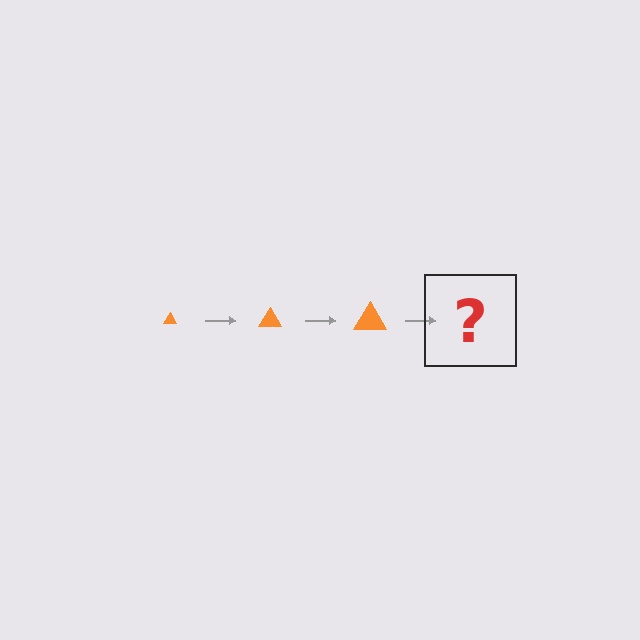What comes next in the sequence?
The next element should be an orange triangle, larger than the previous one.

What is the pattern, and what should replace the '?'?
The pattern is that the triangle gets progressively larger each step. The '?' should be an orange triangle, larger than the previous one.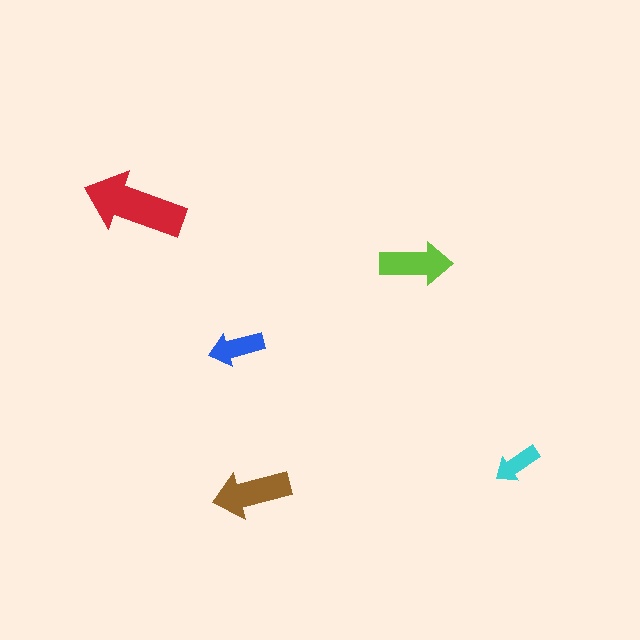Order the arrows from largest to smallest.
the red one, the brown one, the lime one, the blue one, the cyan one.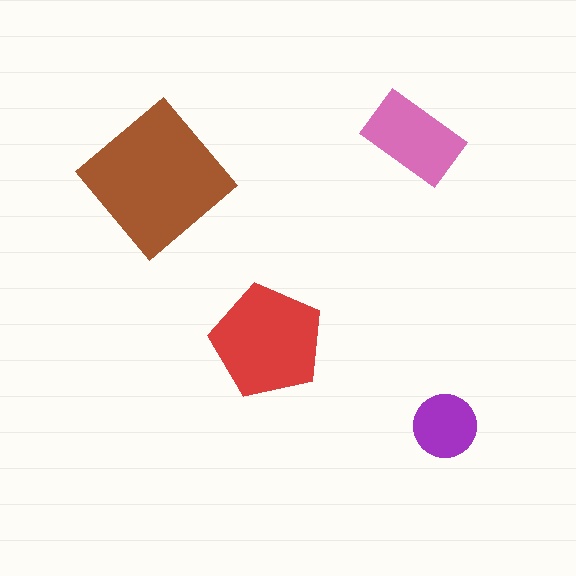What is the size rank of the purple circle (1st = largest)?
4th.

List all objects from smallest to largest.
The purple circle, the pink rectangle, the red pentagon, the brown diamond.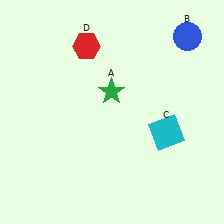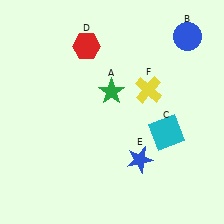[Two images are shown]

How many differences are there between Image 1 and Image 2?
There are 2 differences between the two images.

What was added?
A blue star (E), a yellow cross (F) were added in Image 2.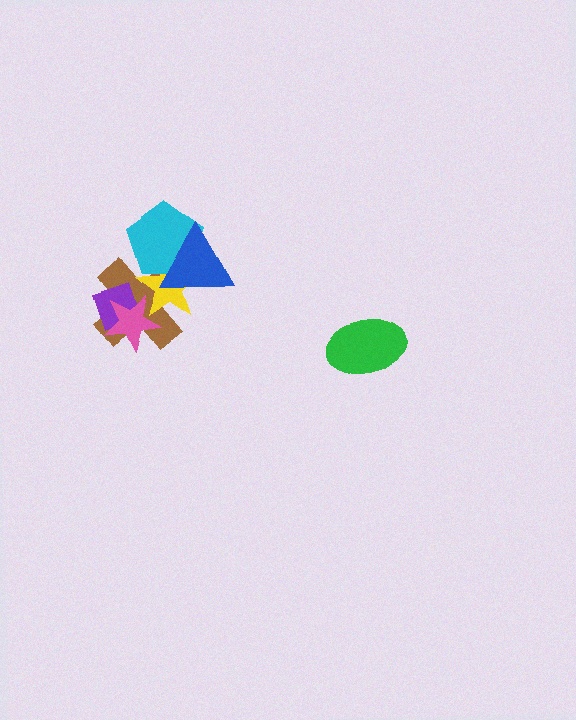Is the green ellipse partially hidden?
No, no other shape covers it.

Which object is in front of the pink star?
The yellow star is in front of the pink star.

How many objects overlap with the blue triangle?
3 objects overlap with the blue triangle.